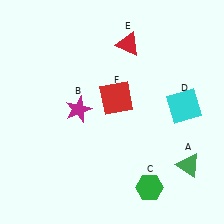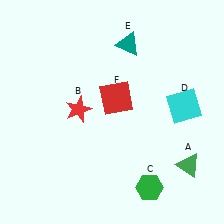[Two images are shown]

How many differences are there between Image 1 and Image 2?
There are 2 differences between the two images.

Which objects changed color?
B changed from magenta to red. E changed from red to teal.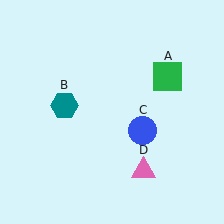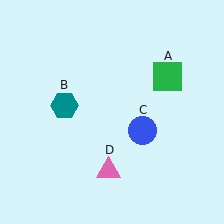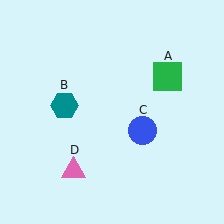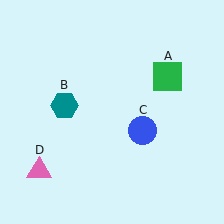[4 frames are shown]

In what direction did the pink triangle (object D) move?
The pink triangle (object D) moved left.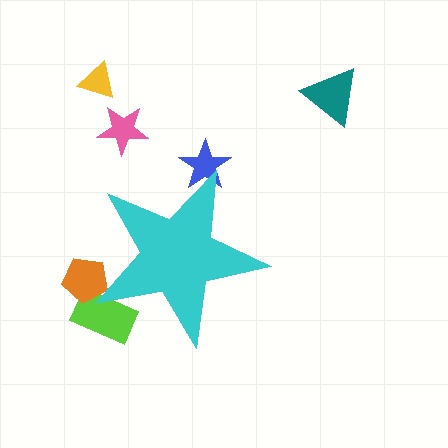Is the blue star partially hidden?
Yes, the blue star is partially hidden behind the cyan star.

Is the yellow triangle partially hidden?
No, the yellow triangle is fully visible.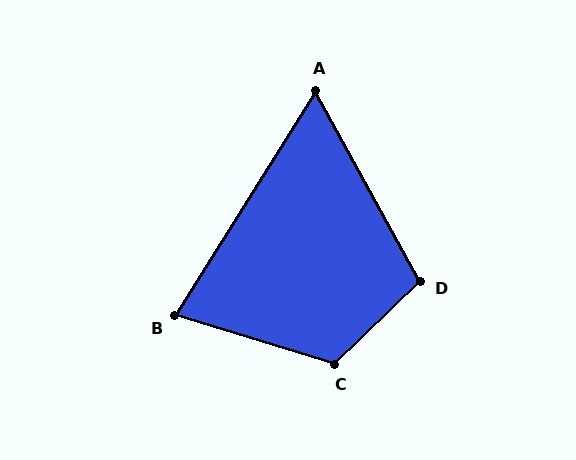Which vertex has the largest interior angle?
C, at approximately 119 degrees.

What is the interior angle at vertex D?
Approximately 105 degrees (obtuse).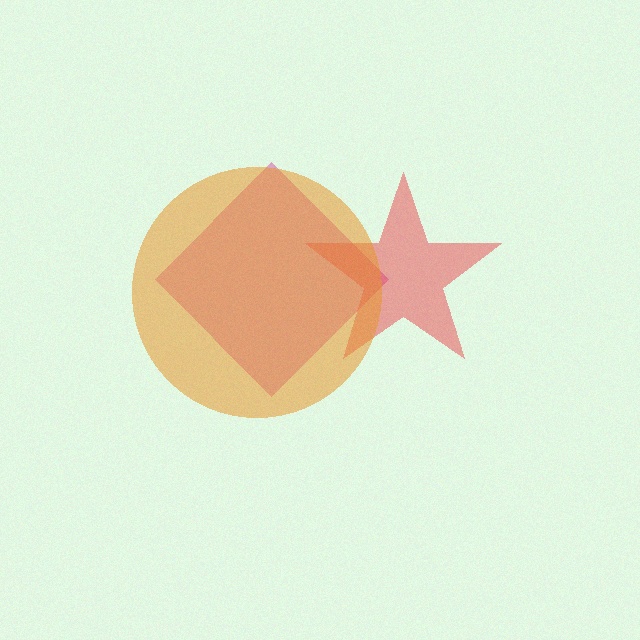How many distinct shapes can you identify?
There are 3 distinct shapes: a magenta diamond, a red star, an orange circle.